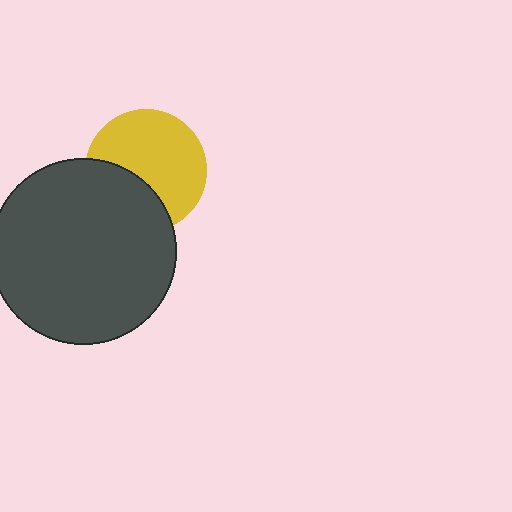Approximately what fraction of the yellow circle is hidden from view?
Roughly 34% of the yellow circle is hidden behind the dark gray circle.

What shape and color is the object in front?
The object in front is a dark gray circle.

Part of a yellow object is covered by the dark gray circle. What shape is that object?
It is a circle.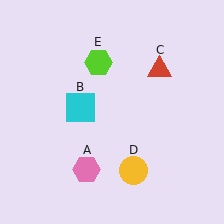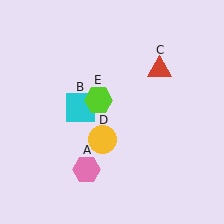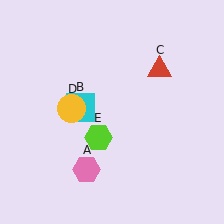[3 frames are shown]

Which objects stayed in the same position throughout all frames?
Pink hexagon (object A) and cyan square (object B) and red triangle (object C) remained stationary.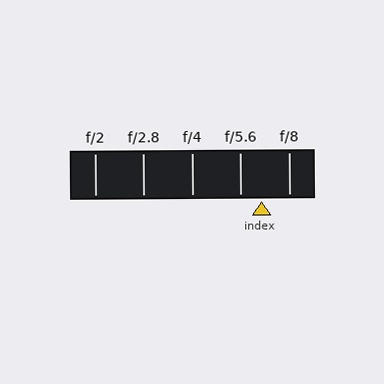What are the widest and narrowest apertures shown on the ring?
The widest aperture shown is f/2 and the narrowest is f/8.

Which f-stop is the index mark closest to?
The index mark is closest to f/5.6.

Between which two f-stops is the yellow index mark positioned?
The index mark is between f/5.6 and f/8.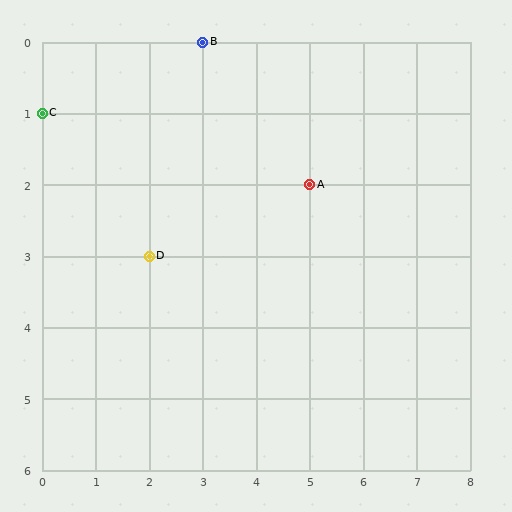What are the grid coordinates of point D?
Point D is at grid coordinates (2, 3).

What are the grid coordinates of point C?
Point C is at grid coordinates (0, 1).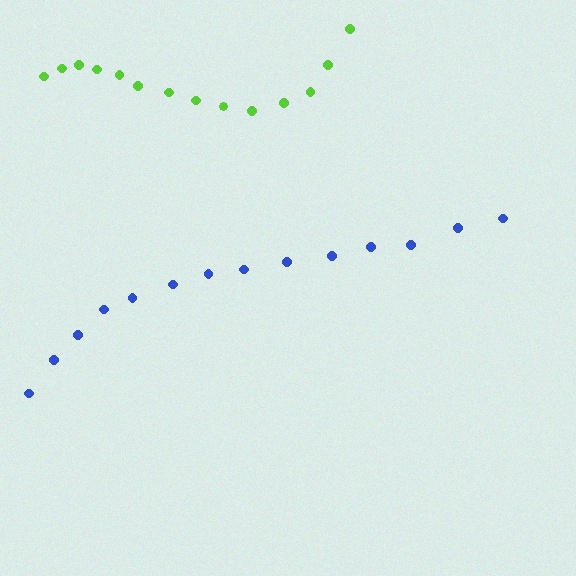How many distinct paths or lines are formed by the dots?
There are 2 distinct paths.